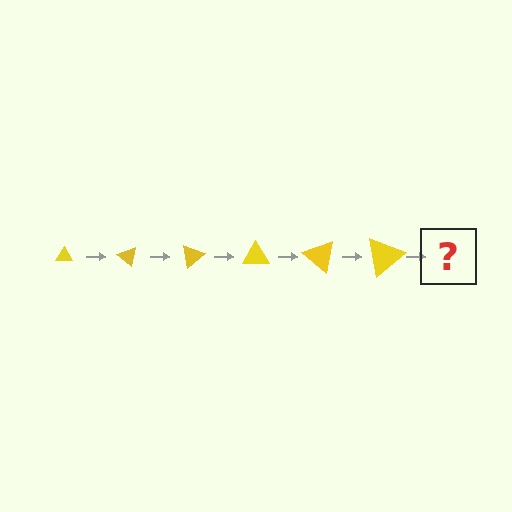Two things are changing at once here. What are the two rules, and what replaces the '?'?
The two rules are that the triangle grows larger each step and it rotates 40 degrees each step. The '?' should be a triangle, larger than the previous one and rotated 240 degrees from the start.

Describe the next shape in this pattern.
It should be a triangle, larger than the previous one and rotated 240 degrees from the start.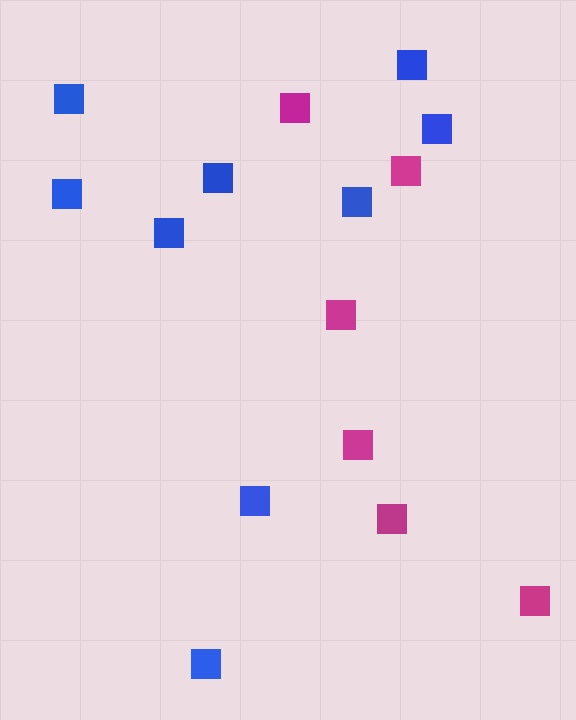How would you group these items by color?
There are 2 groups: one group of blue squares (9) and one group of magenta squares (6).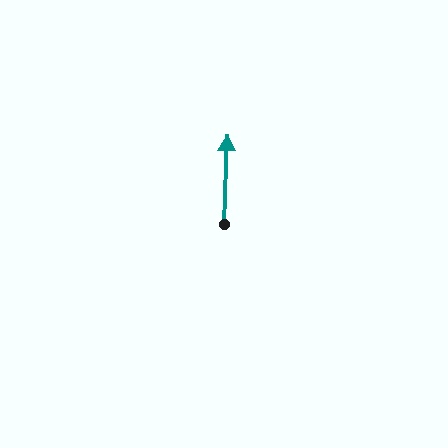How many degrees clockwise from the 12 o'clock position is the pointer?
Approximately 2 degrees.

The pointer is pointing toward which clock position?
Roughly 12 o'clock.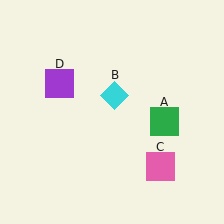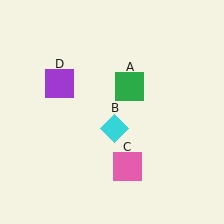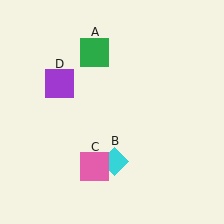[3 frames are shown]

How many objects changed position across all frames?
3 objects changed position: green square (object A), cyan diamond (object B), pink square (object C).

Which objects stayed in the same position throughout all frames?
Purple square (object D) remained stationary.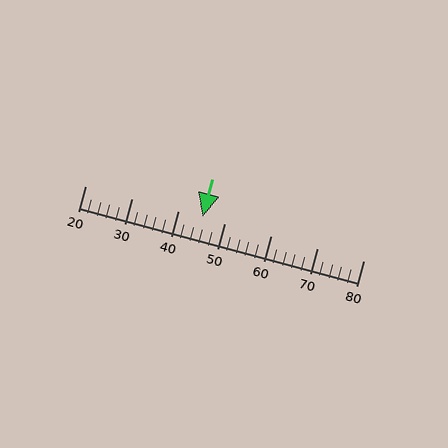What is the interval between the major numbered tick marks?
The major tick marks are spaced 10 units apart.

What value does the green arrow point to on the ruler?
The green arrow points to approximately 45.